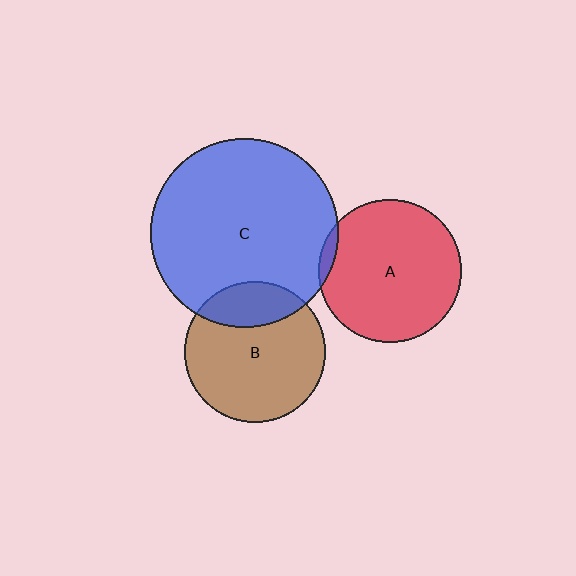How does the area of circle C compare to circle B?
Approximately 1.8 times.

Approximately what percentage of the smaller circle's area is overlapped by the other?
Approximately 5%.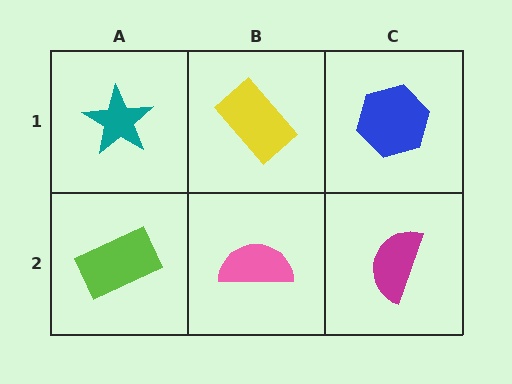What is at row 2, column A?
A lime rectangle.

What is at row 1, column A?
A teal star.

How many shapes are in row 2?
3 shapes.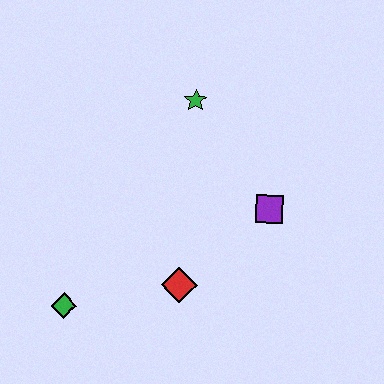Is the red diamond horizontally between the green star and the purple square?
No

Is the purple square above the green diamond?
Yes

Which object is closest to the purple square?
The red diamond is closest to the purple square.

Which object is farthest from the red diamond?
The green star is farthest from the red diamond.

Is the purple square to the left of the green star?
No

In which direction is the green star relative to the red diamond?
The green star is above the red diamond.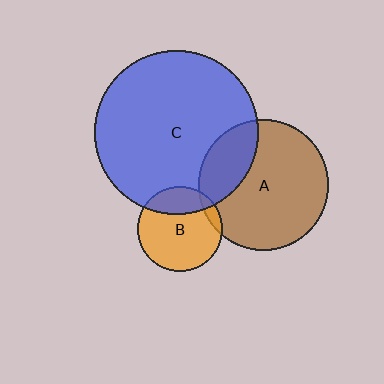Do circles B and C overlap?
Yes.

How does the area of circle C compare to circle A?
Approximately 1.6 times.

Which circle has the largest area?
Circle C (blue).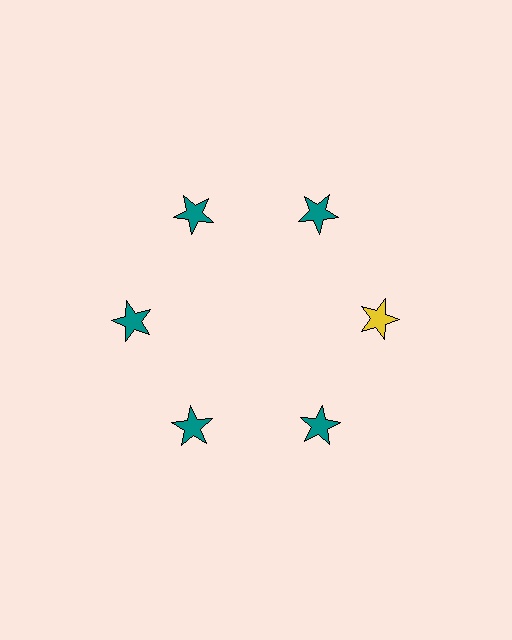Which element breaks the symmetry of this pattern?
The yellow star at roughly the 3 o'clock position breaks the symmetry. All other shapes are teal stars.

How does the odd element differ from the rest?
It has a different color: yellow instead of teal.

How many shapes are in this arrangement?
There are 6 shapes arranged in a ring pattern.